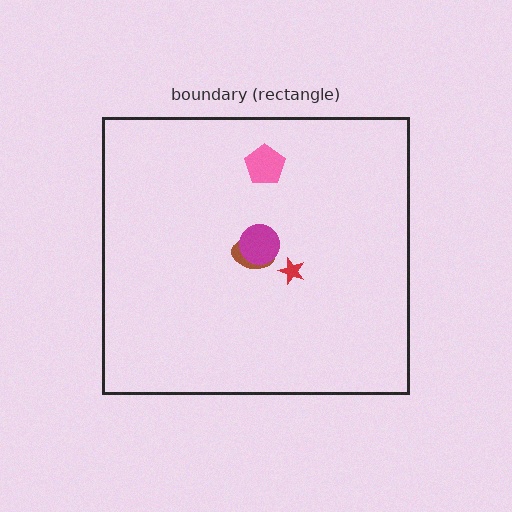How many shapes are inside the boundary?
4 inside, 0 outside.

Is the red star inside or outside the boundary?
Inside.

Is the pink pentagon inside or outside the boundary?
Inside.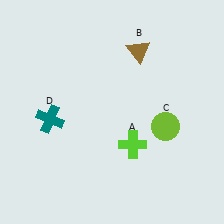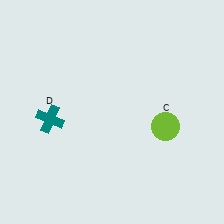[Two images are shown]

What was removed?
The brown triangle (B), the lime cross (A) were removed in Image 2.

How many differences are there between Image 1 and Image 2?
There are 2 differences between the two images.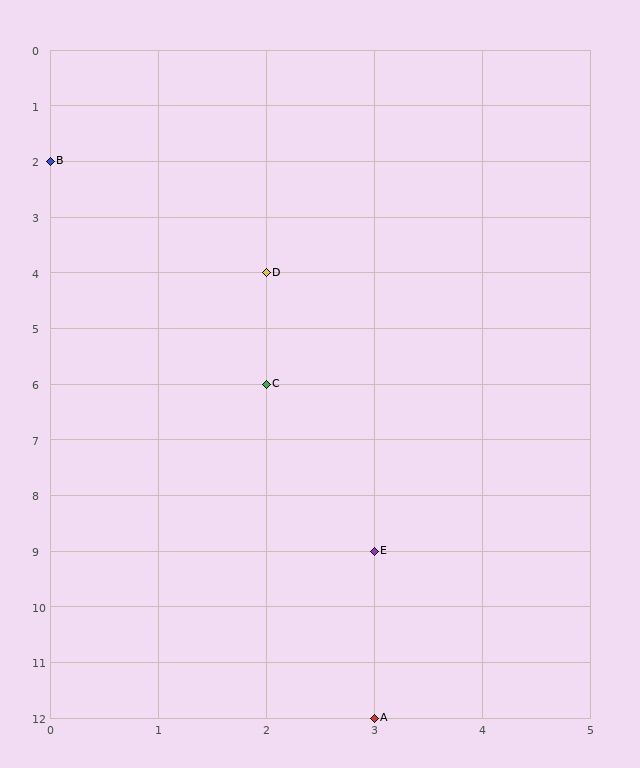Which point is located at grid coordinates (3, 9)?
Point E is at (3, 9).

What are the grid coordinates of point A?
Point A is at grid coordinates (3, 12).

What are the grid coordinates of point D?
Point D is at grid coordinates (2, 4).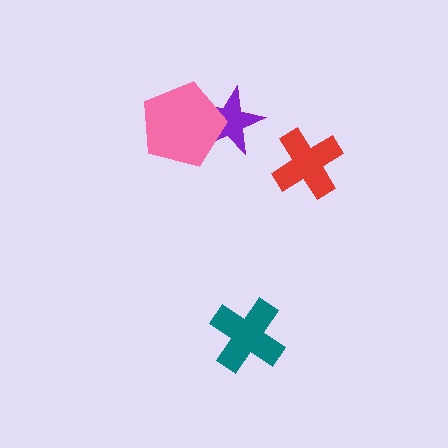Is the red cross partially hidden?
No, no other shape covers it.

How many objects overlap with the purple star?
1 object overlaps with the purple star.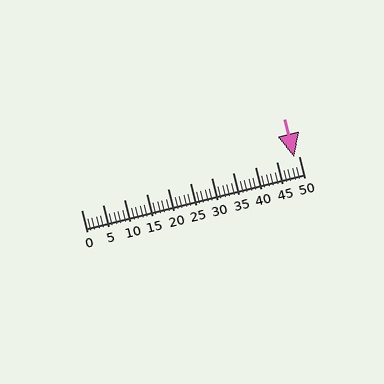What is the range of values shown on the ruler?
The ruler shows values from 0 to 50.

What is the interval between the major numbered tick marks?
The major tick marks are spaced 5 units apart.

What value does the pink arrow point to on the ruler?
The pink arrow points to approximately 49.